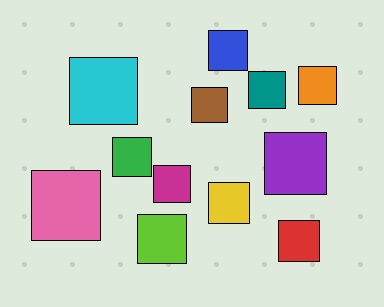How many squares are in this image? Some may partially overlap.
There are 12 squares.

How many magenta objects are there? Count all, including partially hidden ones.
There is 1 magenta object.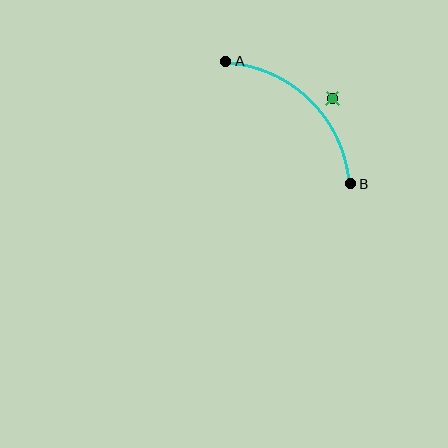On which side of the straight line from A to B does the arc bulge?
The arc bulges above and to the right of the straight line connecting A and B.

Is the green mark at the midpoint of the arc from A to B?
No — the green mark does not lie on the arc at all. It sits slightly outside the curve.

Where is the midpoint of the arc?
The arc midpoint is the point on the curve farthest from the straight line joining A and B. It sits above and to the right of that line.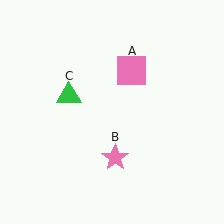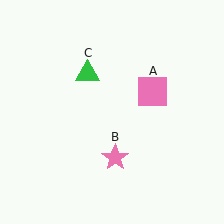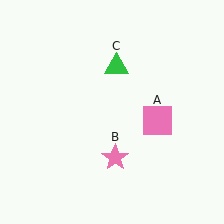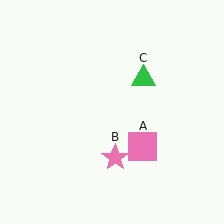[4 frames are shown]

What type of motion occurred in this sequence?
The pink square (object A), green triangle (object C) rotated clockwise around the center of the scene.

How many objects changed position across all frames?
2 objects changed position: pink square (object A), green triangle (object C).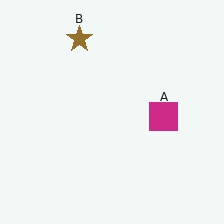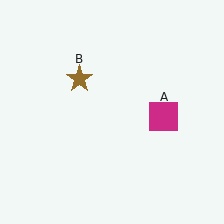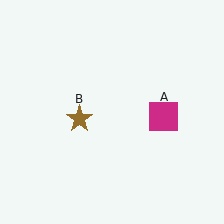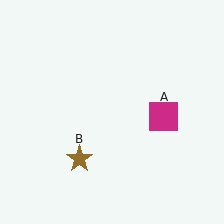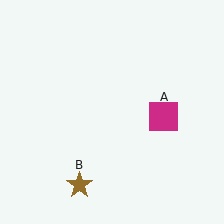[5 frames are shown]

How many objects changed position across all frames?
1 object changed position: brown star (object B).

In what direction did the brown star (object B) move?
The brown star (object B) moved down.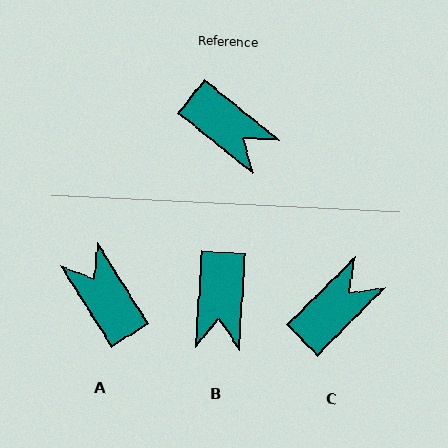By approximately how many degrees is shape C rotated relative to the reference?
Approximately 84 degrees counter-clockwise.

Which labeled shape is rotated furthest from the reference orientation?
A, about 161 degrees away.